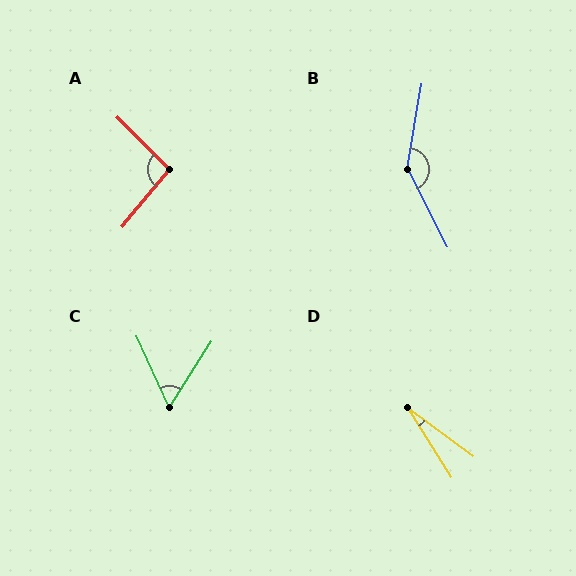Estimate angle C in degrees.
Approximately 57 degrees.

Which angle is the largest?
B, at approximately 144 degrees.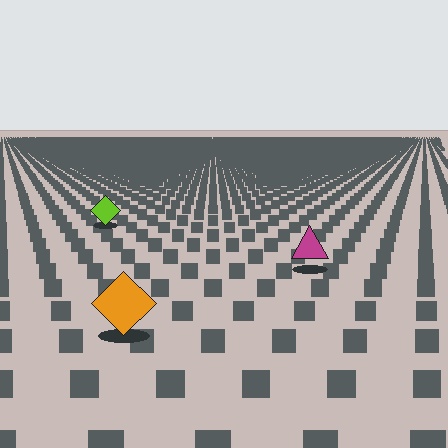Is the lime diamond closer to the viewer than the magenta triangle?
No. The magenta triangle is closer — you can tell from the texture gradient: the ground texture is coarser near it.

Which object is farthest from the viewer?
The lime diamond is farthest from the viewer. It appears smaller and the ground texture around it is denser.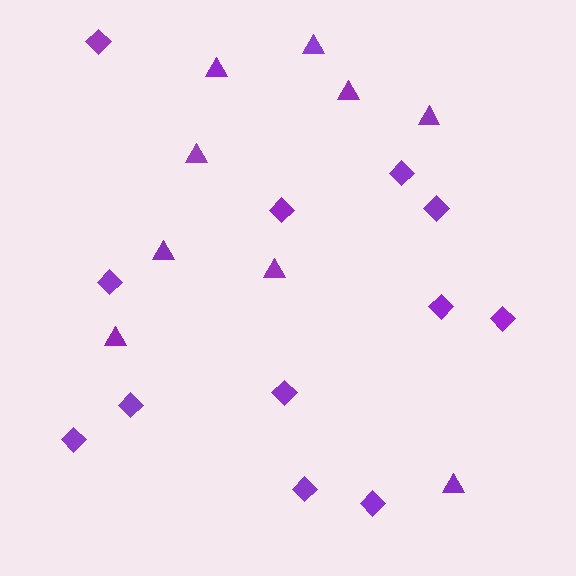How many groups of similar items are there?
There are 2 groups: one group of diamonds (12) and one group of triangles (9).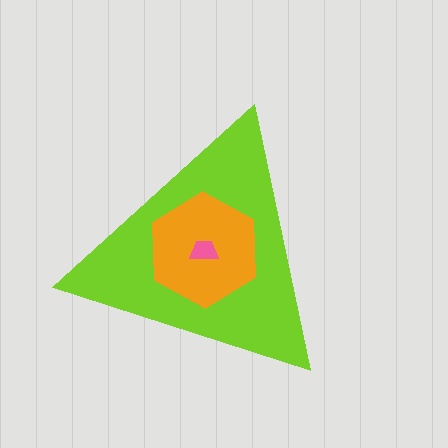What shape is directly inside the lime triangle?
The orange hexagon.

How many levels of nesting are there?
3.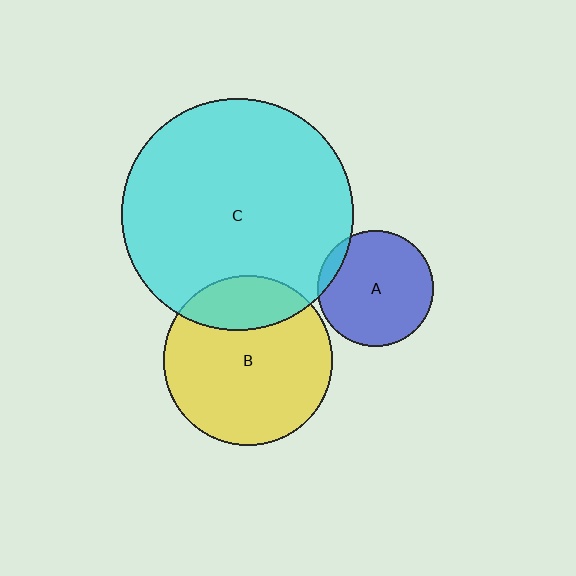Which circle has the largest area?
Circle C (cyan).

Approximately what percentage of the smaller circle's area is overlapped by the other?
Approximately 25%.